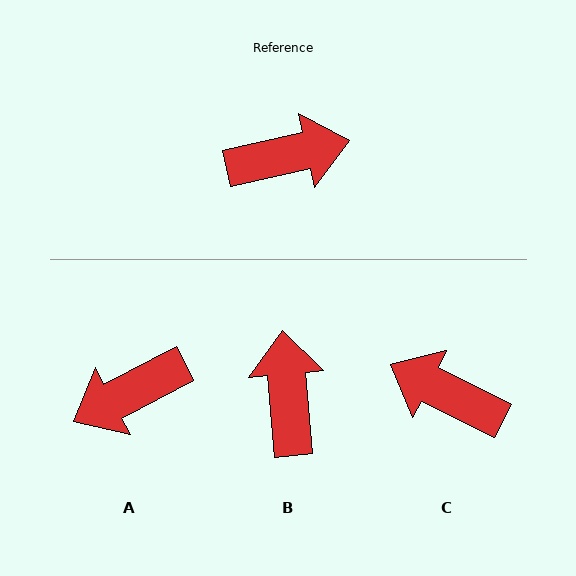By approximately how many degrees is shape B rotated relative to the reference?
Approximately 82 degrees counter-clockwise.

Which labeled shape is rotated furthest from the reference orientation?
A, about 165 degrees away.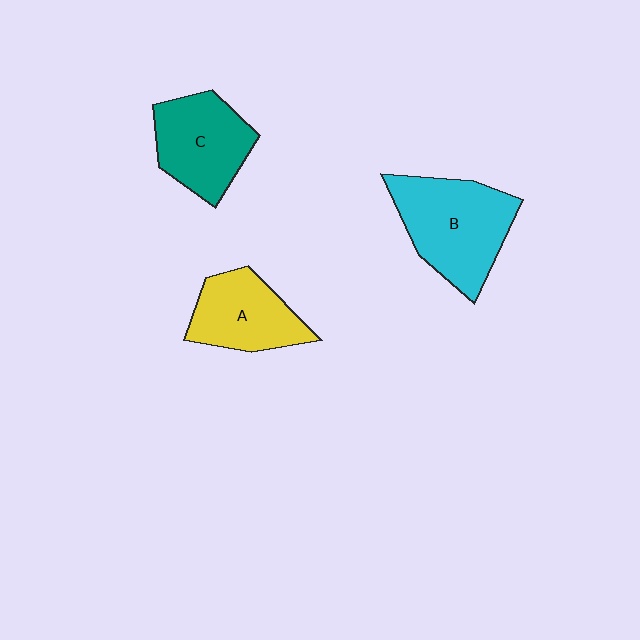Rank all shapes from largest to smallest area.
From largest to smallest: B (cyan), C (teal), A (yellow).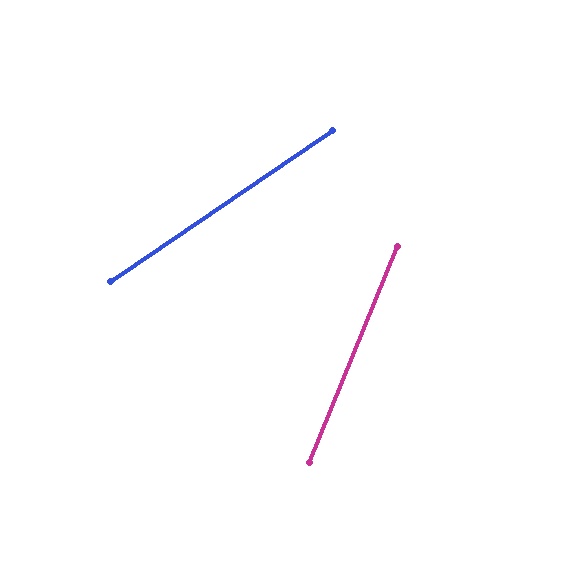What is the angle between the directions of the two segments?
Approximately 34 degrees.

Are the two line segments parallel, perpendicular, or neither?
Neither parallel nor perpendicular — they differ by about 34°.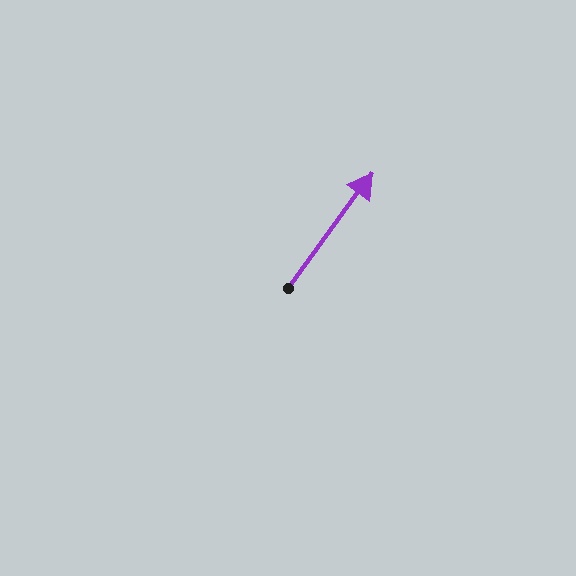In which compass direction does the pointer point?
Northeast.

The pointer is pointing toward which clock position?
Roughly 1 o'clock.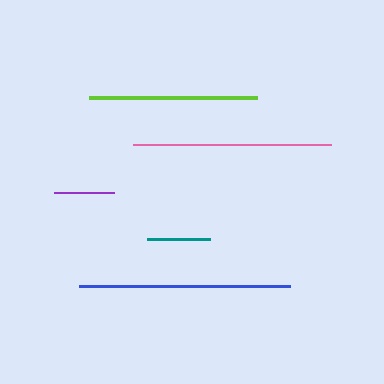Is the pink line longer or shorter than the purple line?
The pink line is longer than the purple line.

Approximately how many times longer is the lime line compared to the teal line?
The lime line is approximately 2.7 times the length of the teal line.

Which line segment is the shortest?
The purple line is the shortest at approximately 60 pixels.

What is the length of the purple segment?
The purple segment is approximately 60 pixels long.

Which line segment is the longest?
The blue line is the longest at approximately 211 pixels.